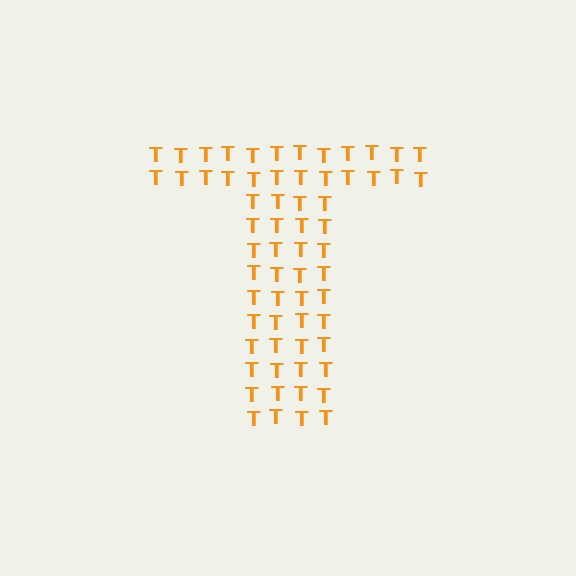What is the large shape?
The large shape is the letter T.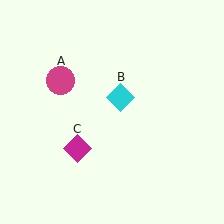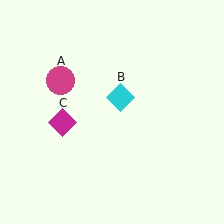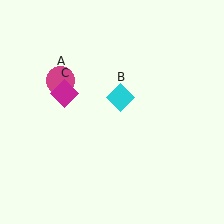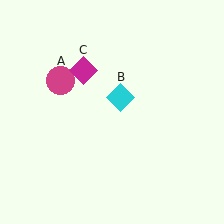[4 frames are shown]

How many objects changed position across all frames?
1 object changed position: magenta diamond (object C).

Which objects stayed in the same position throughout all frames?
Magenta circle (object A) and cyan diamond (object B) remained stationary.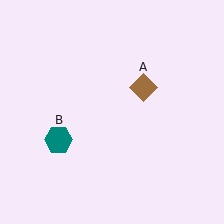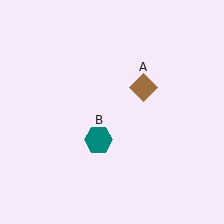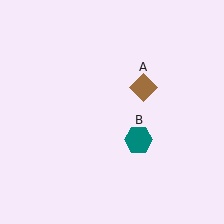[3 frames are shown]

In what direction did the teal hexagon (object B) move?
The teal hexagon (object B) moved right.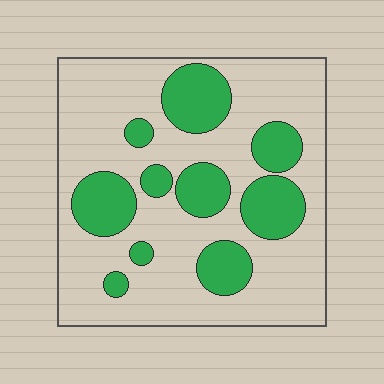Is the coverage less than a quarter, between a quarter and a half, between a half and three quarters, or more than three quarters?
Between a quarter and a half.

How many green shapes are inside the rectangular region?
10.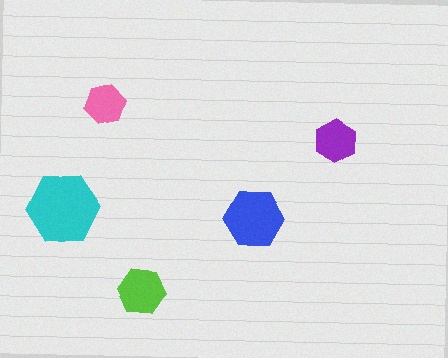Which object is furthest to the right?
The purple hexagon is rightmost.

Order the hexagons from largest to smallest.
the cyan one, the blue one, the lime one, the purple one, the pink one.